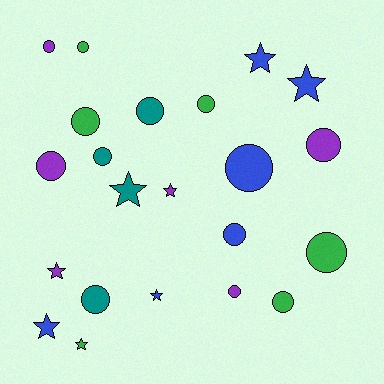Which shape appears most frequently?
Circle, with 14 objects.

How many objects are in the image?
There are 22 objects.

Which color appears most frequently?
Green, with 6 objects.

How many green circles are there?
There are 5 green circles.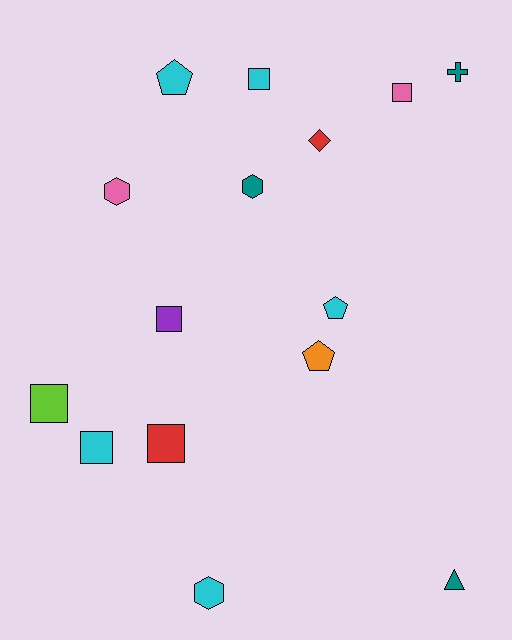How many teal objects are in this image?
There are 3 teal objects.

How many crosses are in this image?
There is 1 cross.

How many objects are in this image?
There are 15 objects.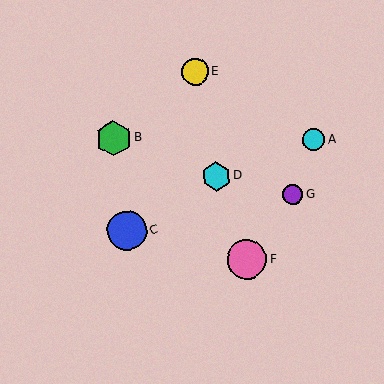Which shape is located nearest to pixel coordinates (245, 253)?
The pink circle (labeled F) at (247, 260) is nearest to that location.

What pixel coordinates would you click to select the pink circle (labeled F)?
Click at (247, 260) to select the pink circle F.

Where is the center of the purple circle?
The center of the purple circle is at (293, 195).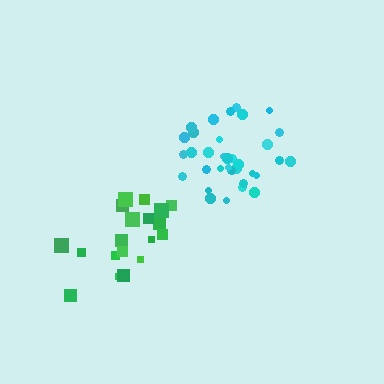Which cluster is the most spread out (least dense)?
Green.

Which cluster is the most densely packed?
Cyan.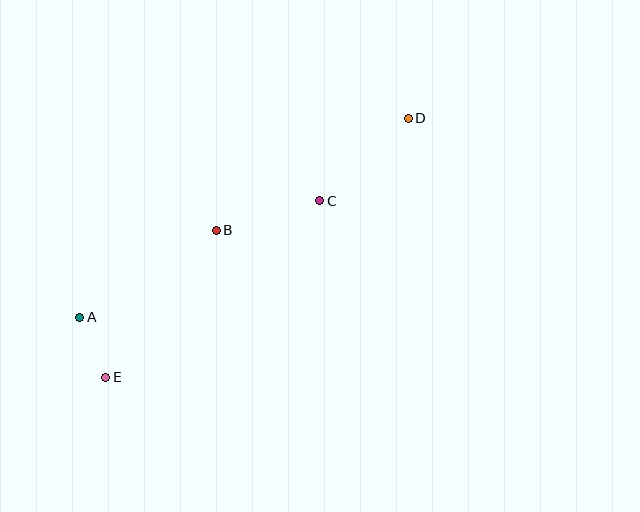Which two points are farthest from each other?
Points D and E are farthest from each other.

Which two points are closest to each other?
Points A and E are closest to each other.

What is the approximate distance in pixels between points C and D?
The distance between C and D is approximately 121 pixels.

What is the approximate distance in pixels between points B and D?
The distance between B and D is approximately 222 pixels.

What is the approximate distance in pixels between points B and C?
The distance between B and C is approximately 107 pixels.